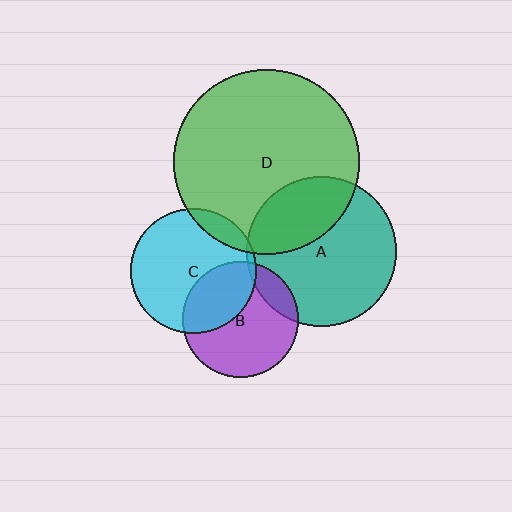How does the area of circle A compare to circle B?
Approximately 1.7 times.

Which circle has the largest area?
Circle D (green).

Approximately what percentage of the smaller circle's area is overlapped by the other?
Approximately 5%.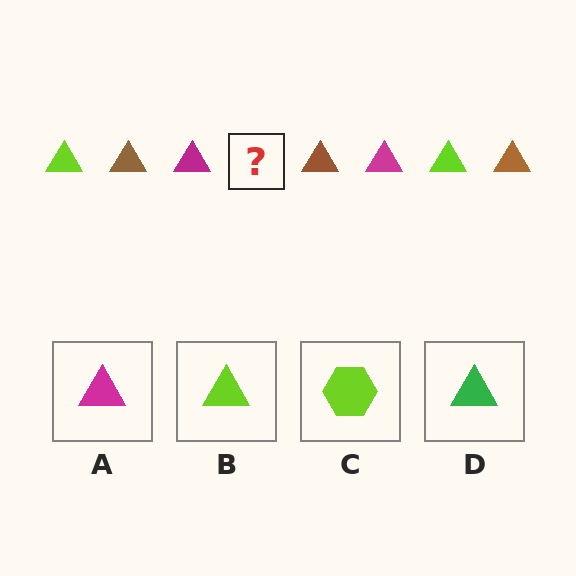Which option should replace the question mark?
Option B.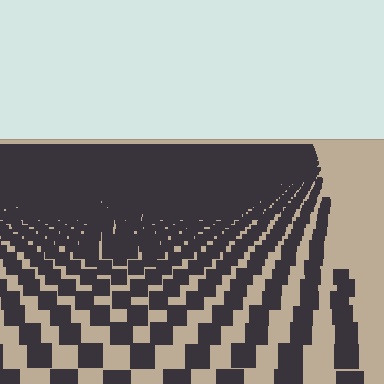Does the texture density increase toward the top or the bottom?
Density increases toward the top.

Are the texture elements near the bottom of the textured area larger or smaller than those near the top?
Larger. Near the bottom, elements are closer to the viewer and appear at a bigger on-screen size.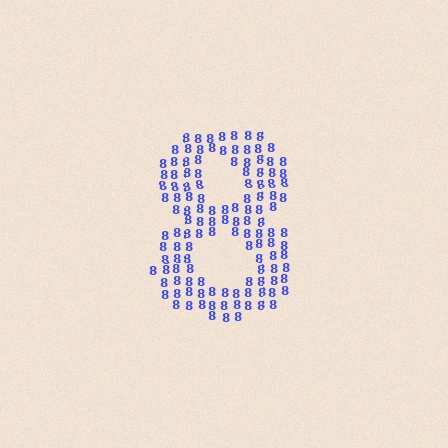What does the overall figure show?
The overall figure shows the digit 8.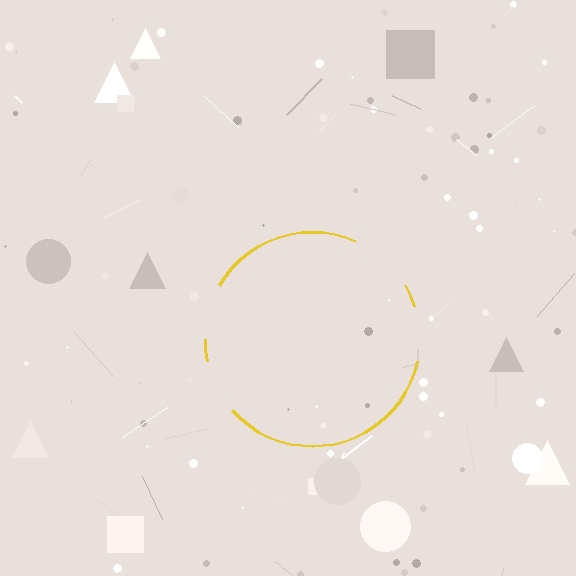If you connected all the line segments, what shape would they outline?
They would outline a circle.